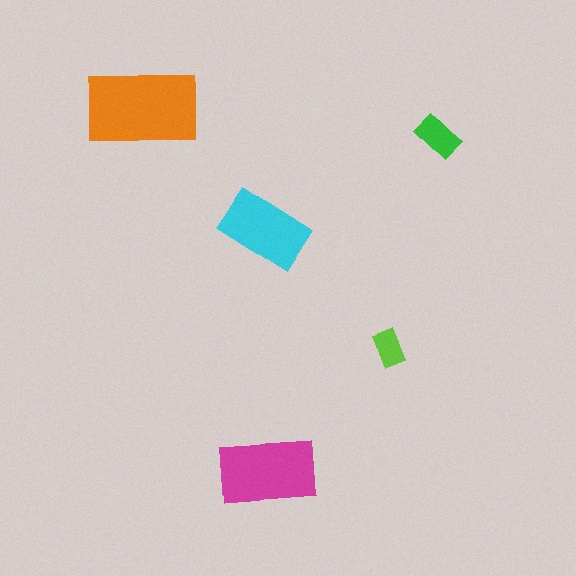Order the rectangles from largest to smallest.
the orange one, the magenta one, the cyan one, the green one, the lime one.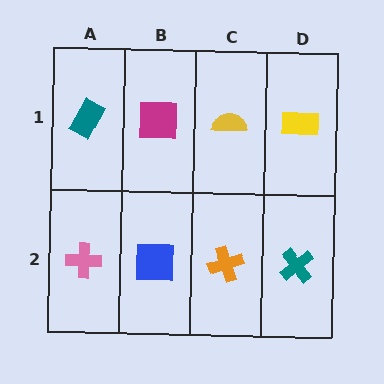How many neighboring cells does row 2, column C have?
3.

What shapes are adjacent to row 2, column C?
A yellow semicircle (row 1, column C), a blue square (row 2, column B), a teal cross (row 2, column D).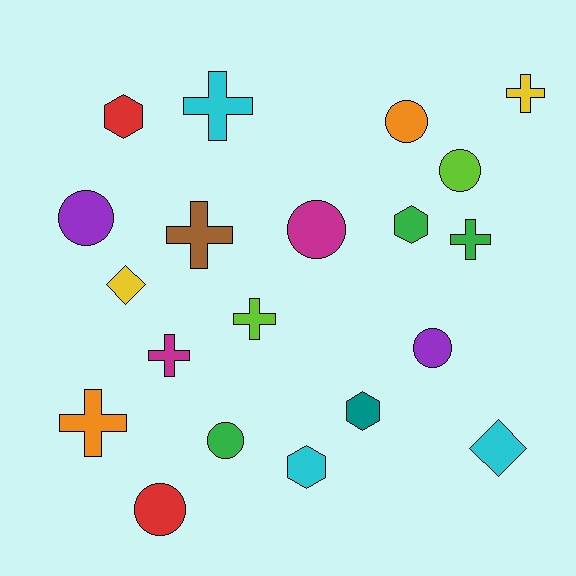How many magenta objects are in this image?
There are 2 magenta objects.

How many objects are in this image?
There are 20 objects.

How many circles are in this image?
There are 7 circles.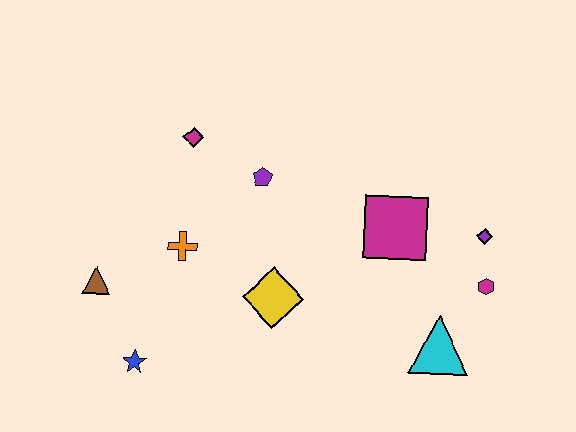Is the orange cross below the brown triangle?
No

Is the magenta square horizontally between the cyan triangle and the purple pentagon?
Yes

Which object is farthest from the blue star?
The purple diamond is farthest from the blue star.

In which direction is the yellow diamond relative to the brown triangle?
The yellow diamond is to the right of the brown triangle.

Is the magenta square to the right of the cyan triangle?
No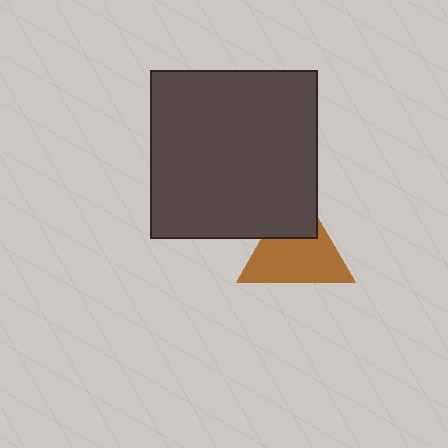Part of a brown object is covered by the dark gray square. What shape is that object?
It is a triangle.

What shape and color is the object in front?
The object in front is a dark gray square.